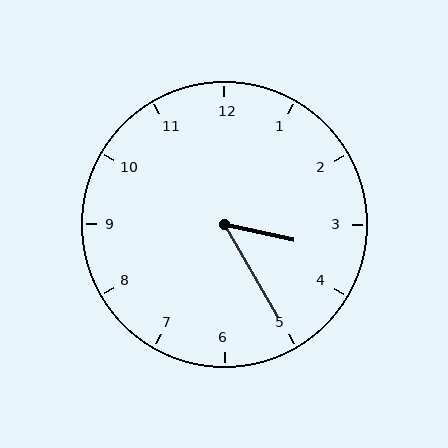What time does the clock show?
3:25.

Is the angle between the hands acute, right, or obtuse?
It is acute.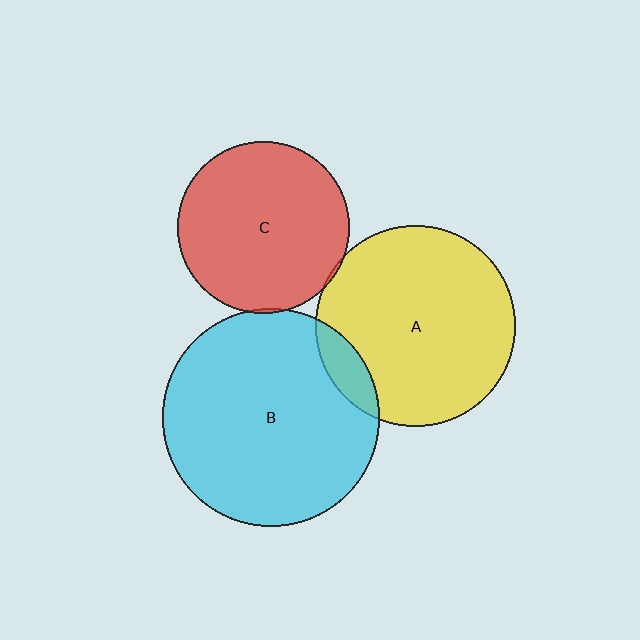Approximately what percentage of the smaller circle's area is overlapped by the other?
Approximately 5%.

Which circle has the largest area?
Circle B (cyan).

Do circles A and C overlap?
Yes.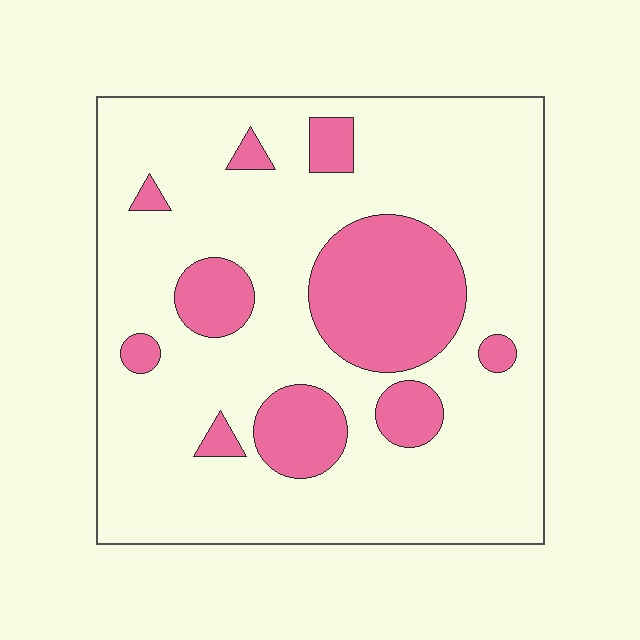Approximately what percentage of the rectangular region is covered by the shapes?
Approximately 20%.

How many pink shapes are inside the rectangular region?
10.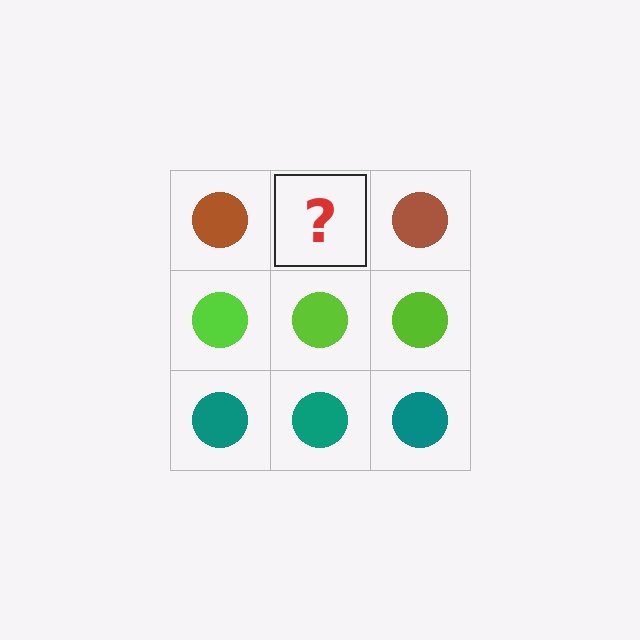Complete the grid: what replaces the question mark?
The question mark should be replaced with a brown circle.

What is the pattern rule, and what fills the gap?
The rule is that each row has a consistent color. The gap should be filled with a brown circle.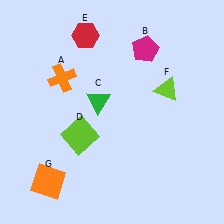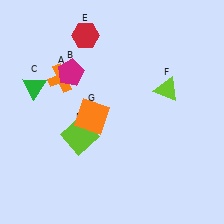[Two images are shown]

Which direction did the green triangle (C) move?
The green triangle (C) moved left.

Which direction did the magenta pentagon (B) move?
The magenta pentagon (B) moved left.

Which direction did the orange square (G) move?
The orange square (G) moved up.